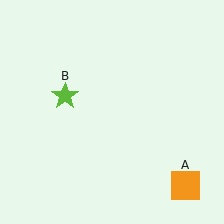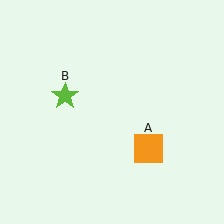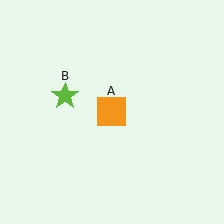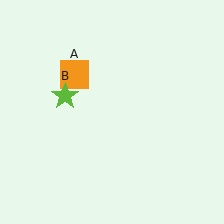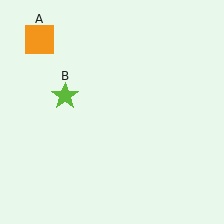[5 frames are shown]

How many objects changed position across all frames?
1 object changed position: orange square (object A).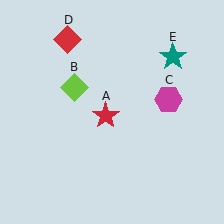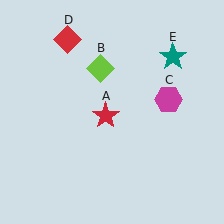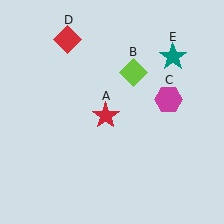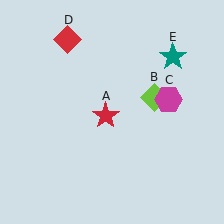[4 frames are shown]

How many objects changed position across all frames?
1 object changed position: lime diamond (object B).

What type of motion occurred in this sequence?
The lime diamond (object B) rotated clockwise around the center of the scene.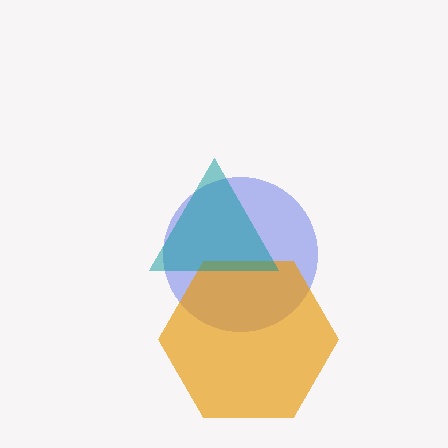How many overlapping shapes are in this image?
There are 3 overlapping shapes in the image.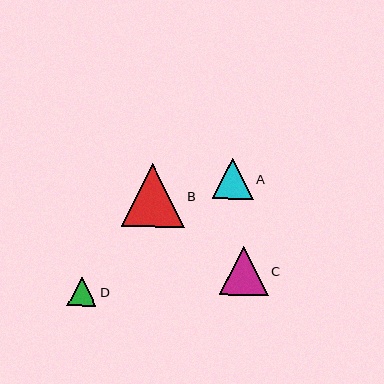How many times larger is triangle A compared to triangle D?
Triangle A is approximately 1.4 times the size of triangle D.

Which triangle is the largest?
Triangle B is the largest with a size of approximately 63 pixels.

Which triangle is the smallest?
Triangle D is the smallest with a size of approximately 29 pixels.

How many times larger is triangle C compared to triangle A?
Triangle C is approximately 1.2 times the size of triangle A.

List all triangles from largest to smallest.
From largest to smallest: B, C, A, D.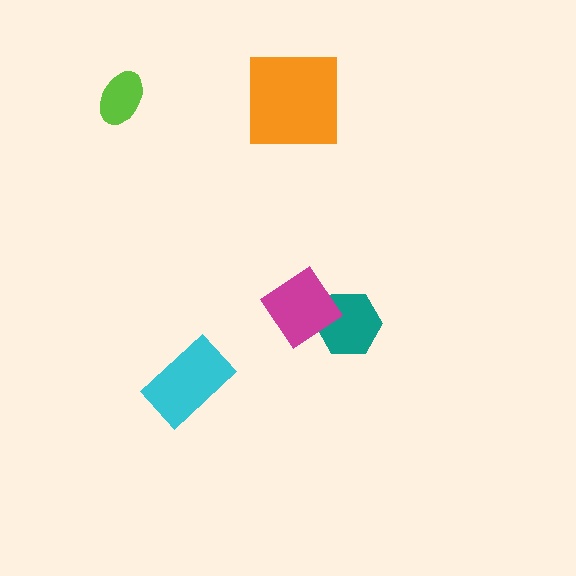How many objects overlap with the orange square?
0 objects overlap with the orange square.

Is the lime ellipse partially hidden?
No, no other shape covers it.